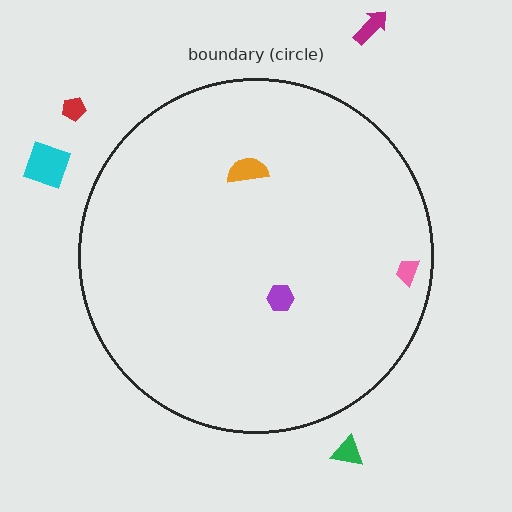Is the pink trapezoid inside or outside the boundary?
Inside.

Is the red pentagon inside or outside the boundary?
Outside.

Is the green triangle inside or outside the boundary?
Outside.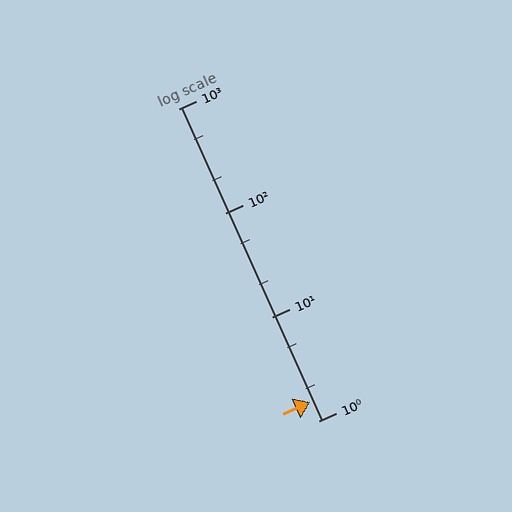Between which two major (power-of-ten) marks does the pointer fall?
The pointer is between 1 and 10.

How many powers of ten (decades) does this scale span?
The scale spans 3 decades, from 1 to 1000.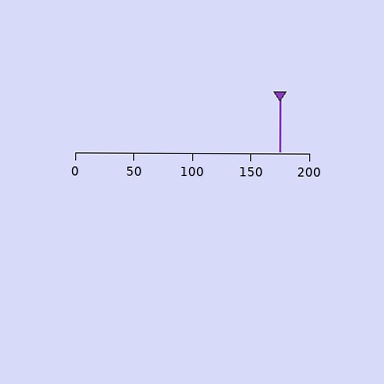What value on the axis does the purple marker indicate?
The marker indicates approximately 175.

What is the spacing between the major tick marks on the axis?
The major ticks are spaced 50 apart.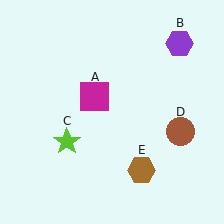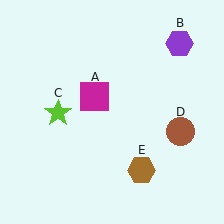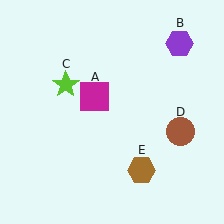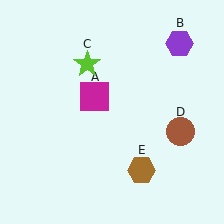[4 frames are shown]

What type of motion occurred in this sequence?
The lime star (object C) rotated clockwise around the center of the scene.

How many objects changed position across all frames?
1 object changed position: lime star (object C).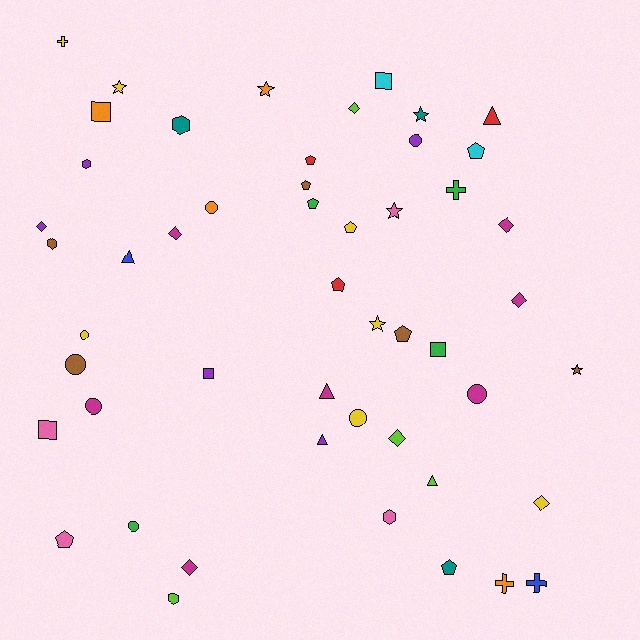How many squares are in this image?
There are 5 squares.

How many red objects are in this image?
There are 3 red objects.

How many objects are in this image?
There are 50 objects.